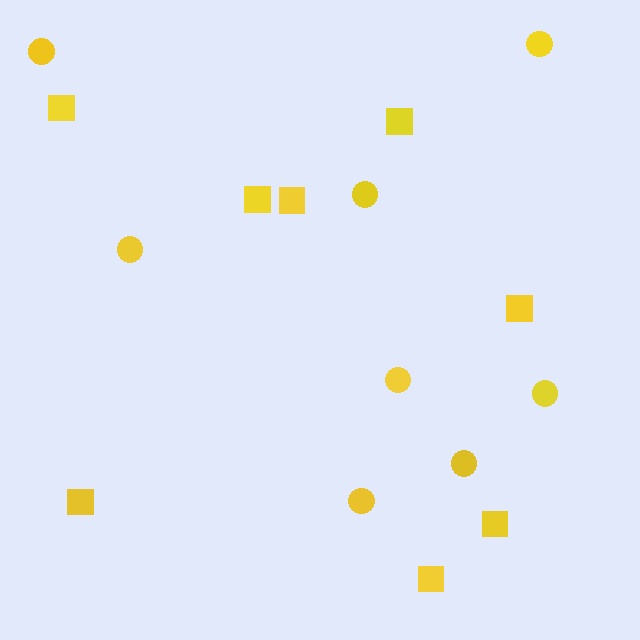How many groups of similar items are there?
There are 2 groups: one group of squares (8) and one group of circles (8).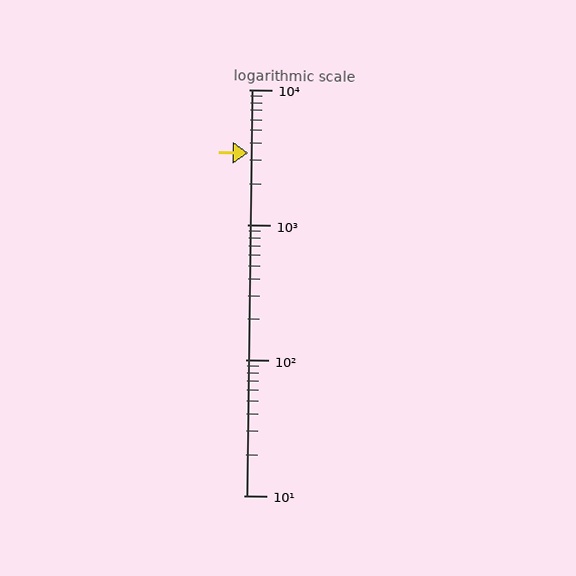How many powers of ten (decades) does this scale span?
The scale spans 3 decades, from 10 to 10000.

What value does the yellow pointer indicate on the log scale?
The pointer indicates approximately 3400.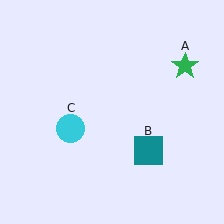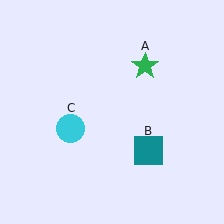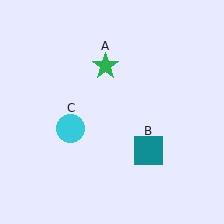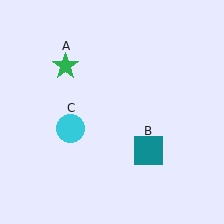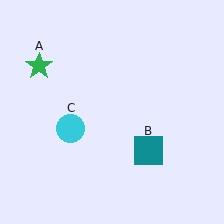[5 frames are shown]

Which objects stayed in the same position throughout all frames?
Teal square (object B) and cyan circle (object C) remained stationary.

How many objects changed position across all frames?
1 object changed position: green star (object A).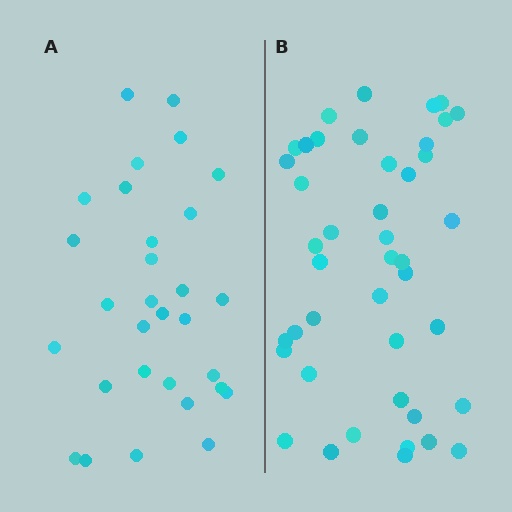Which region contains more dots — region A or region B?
Region B (the right region) has more dots.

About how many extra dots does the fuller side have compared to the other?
Region B has approximately 15 more dots than region A.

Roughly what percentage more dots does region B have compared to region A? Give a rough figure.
About 45% more.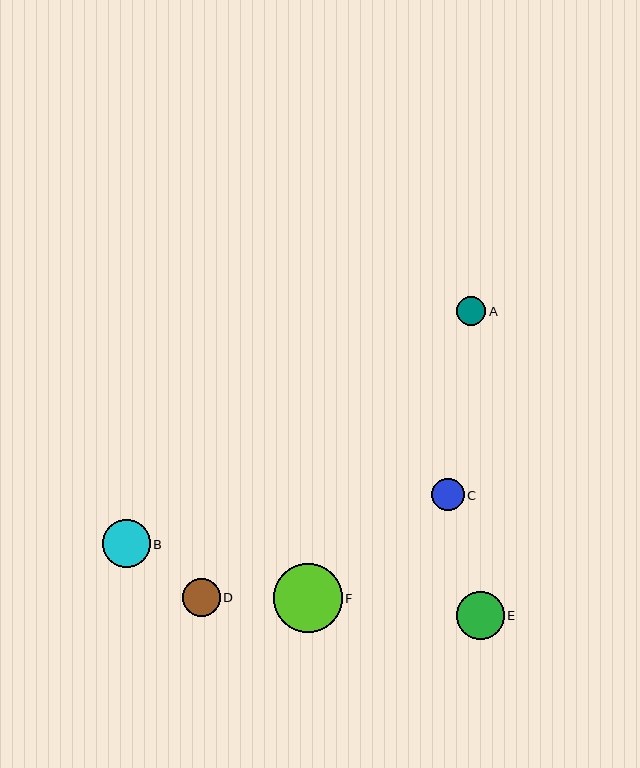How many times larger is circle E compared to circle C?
Circle E is approximately 1.5 times the size of circle C.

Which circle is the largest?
Circle F is the largest with a size of approximately 69 pixels.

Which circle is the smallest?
Circle A is the smallest with a size of approximately 29 pixels.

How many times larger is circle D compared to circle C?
Circle D is approximately 1.2 times the size of circle C.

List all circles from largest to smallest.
From largest to smallest: F, E, B, D, C, A.